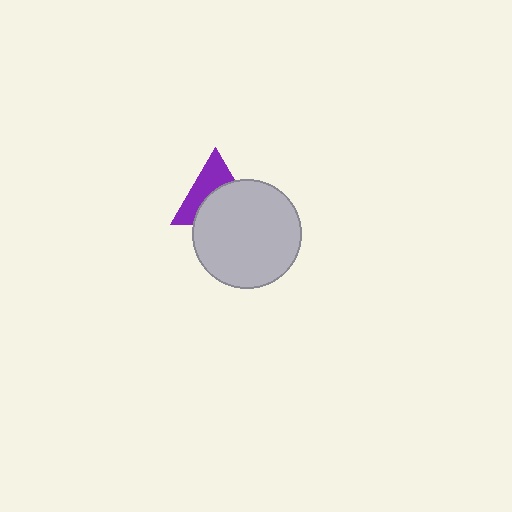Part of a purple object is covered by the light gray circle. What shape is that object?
It is a triangle.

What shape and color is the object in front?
The object in front is a light gray circle.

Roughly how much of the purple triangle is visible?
About half of it is visible (roughly 46%).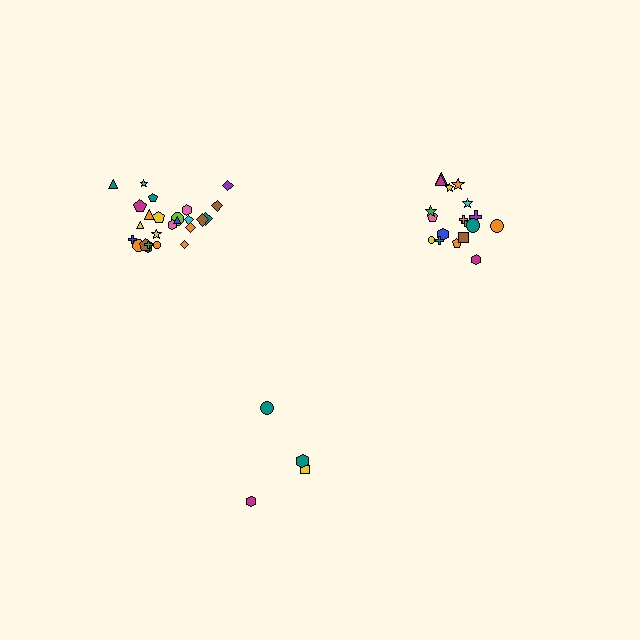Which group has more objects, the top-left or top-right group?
The top-left group.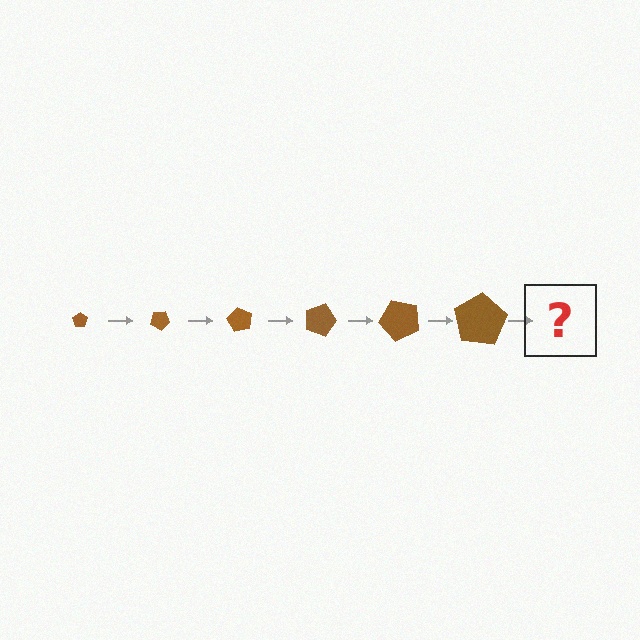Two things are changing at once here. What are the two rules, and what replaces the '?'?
The two rules are that the pentagon grows larger each step and it rotates 30 degrees each step. The '?' should be a pentagon, larger than the previous one and rotated 180 degrees from the start.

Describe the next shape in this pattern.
It should be a pentagon, larger than the previous one and rotated 180 degrees from the start.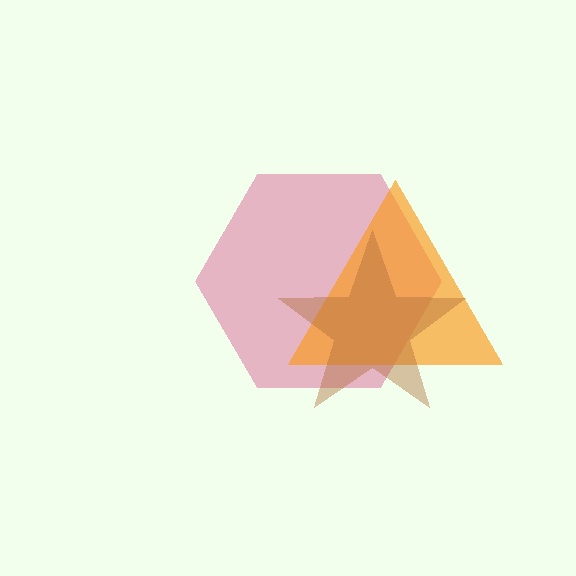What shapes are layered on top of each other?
The layered shapes are: a pink hexagon, an orange triangle, a brown star.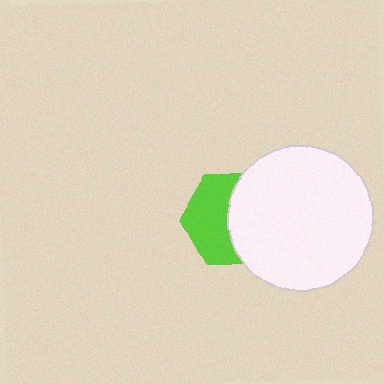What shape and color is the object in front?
The object in front is a white circle.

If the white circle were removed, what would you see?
You would see the complete lime hexagon.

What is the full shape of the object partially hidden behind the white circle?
The partially hidden object is a lime hexagon.